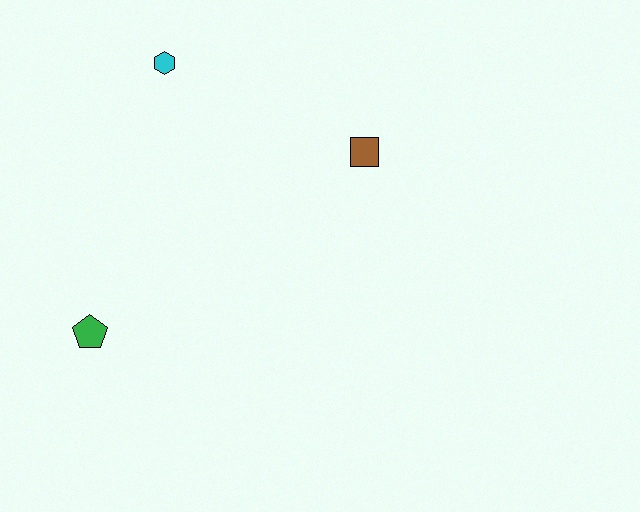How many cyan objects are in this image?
There is 1 cyan object.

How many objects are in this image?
There are 3 objects.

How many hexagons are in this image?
There is 1 hexagon.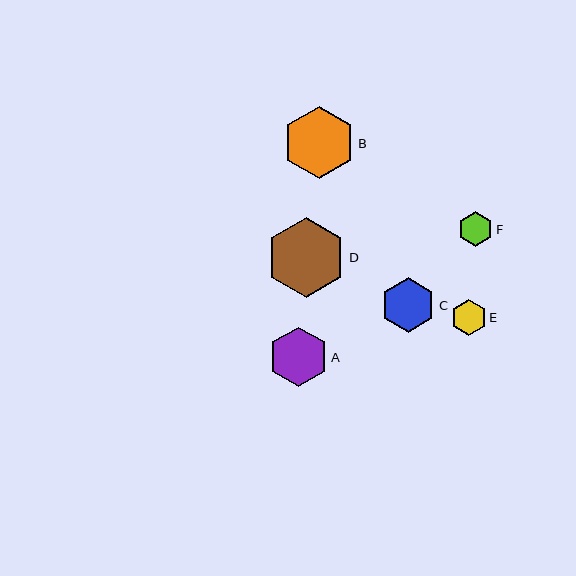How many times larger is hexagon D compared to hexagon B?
Hexagon D is approximately 1.1 times the size of hexagon B.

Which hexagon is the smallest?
Hexagon F is the smallest with a size of approximately 35 pixels.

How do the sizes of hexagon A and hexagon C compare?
Hexagon A and hexagon C are approximately the same size.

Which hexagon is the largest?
Hexagon D is the largest with a size of approximately 79 pixels.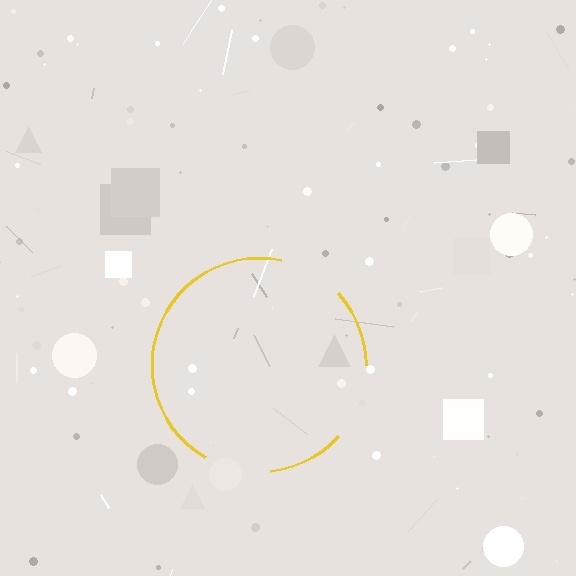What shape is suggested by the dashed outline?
The dashed outline suggests a circle.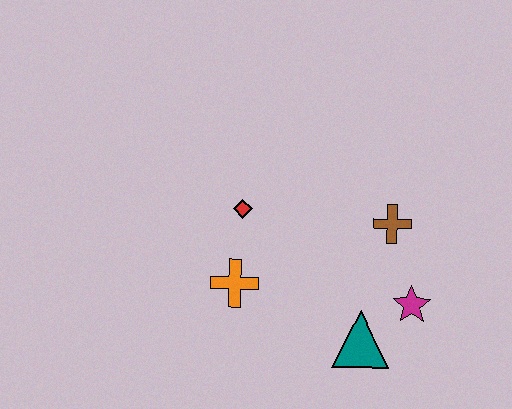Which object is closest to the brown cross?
The magenta star is closest to the brown cross.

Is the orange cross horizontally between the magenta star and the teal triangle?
No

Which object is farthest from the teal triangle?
The red diamond is farthest from the teal triangle.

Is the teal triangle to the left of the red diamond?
No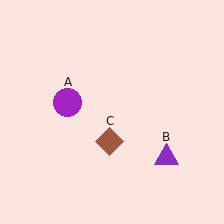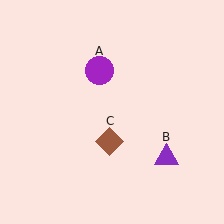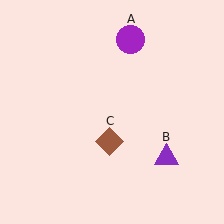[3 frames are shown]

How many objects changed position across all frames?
1 object changed position: purple circle (object A).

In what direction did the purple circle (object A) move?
The purple circle (object A) moved up and to the right.